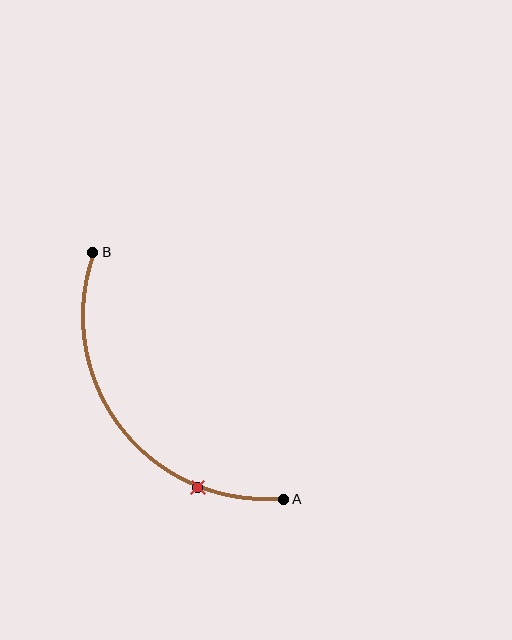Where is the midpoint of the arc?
The arc midpoint is the point on the curve farthest from the straight line joining A and B. It sits below and to the left of that line.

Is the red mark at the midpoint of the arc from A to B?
No. The red mark lies on the arc but is closer to endpoint A. The arc midpoint would be at the point on the curve equidistant along the arc from both A and B.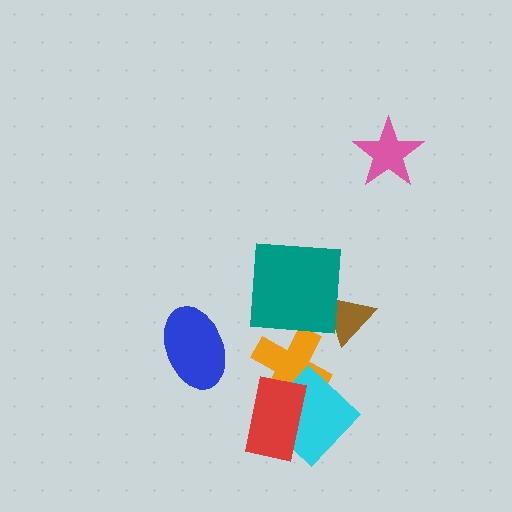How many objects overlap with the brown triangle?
1 object overlaps with the brown triangle.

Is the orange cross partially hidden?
Yes, it is partially covered by another shape.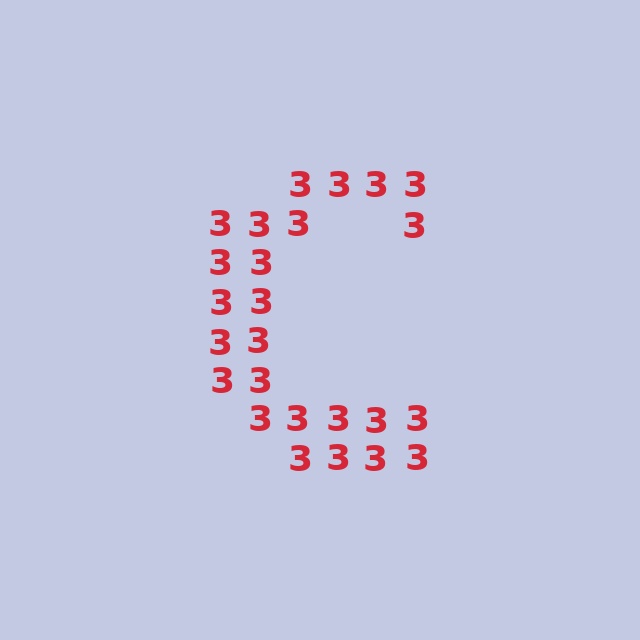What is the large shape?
The large shape is the letter C.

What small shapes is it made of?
It is made of small digit 3's.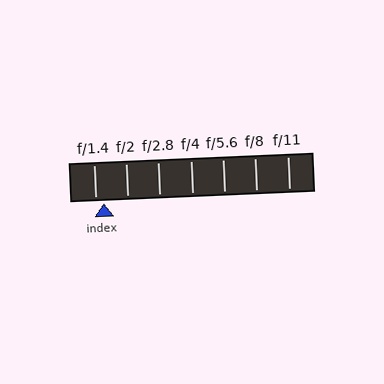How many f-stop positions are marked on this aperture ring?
There are 7 f-stop positions marked.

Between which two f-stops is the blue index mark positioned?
The index mark is between f/1.4 and f/2.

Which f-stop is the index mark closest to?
The index mark is closest to f/1.4.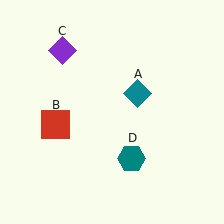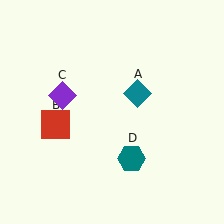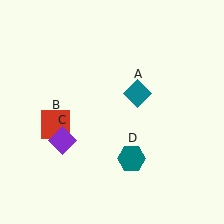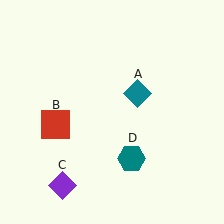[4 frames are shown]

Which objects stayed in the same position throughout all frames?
Teal diamond (object A) and red square (object B) and teal hexagon (object D) remained stationary.